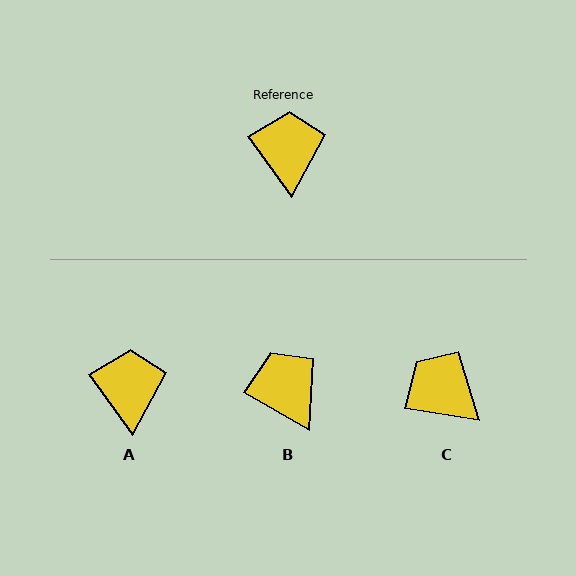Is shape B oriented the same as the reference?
No, it is off by about 25 degrees.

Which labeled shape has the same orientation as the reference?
A.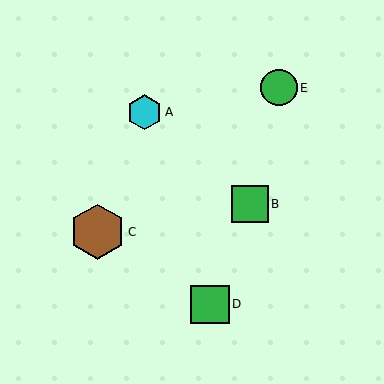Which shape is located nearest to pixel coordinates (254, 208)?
The green square (labeled B) at (250, 204) is nearest to that location.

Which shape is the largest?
The brown hexagon (labeled C) is the largest.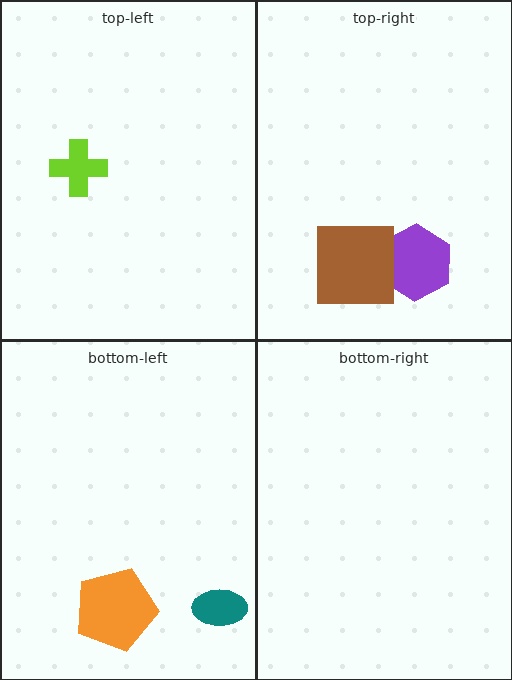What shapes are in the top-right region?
The purple hexagon, the brown square.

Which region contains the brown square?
The top-right region.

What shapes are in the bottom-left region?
The teal ellipse, the orange pentagon.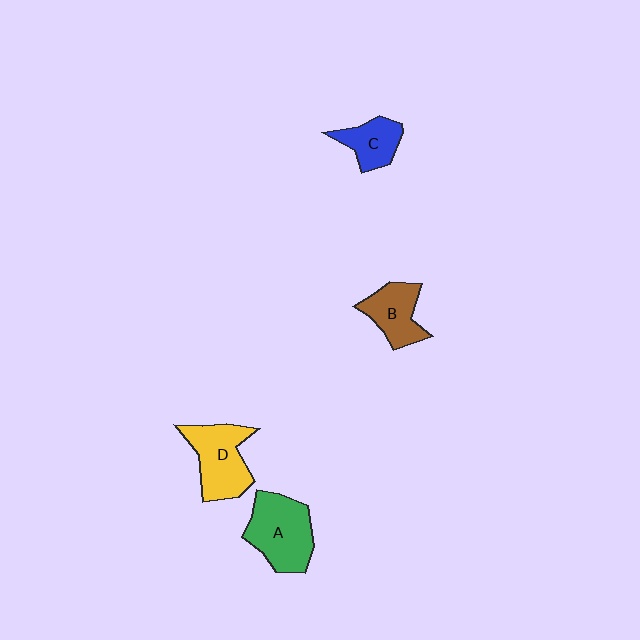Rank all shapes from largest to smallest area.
From largest to smallest: A (green), D (yellow), B (brown), C (blue).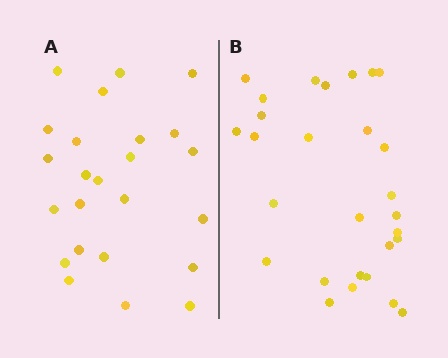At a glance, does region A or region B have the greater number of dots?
Region B (the right region) has more dots.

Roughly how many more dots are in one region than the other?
Region B has about 4 more dots than region A.